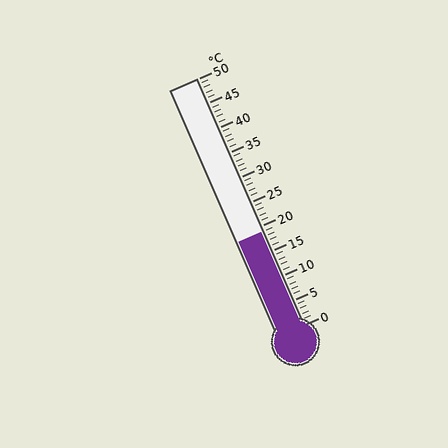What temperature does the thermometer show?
The thermometer shows approximately 19°C.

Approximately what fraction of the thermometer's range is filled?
The thermometer is filled to approximately 40% of its range.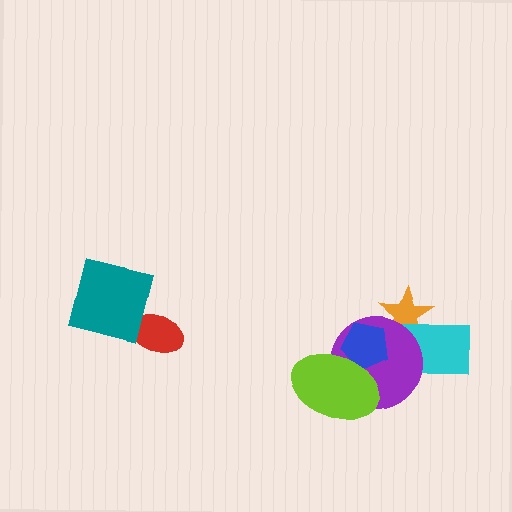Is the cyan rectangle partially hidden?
Yes, it is partially covered by another shape.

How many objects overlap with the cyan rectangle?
2 objects overlap with the cyan rectangle.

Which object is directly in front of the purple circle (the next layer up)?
The blue pentagon is directly in front of the purple circle.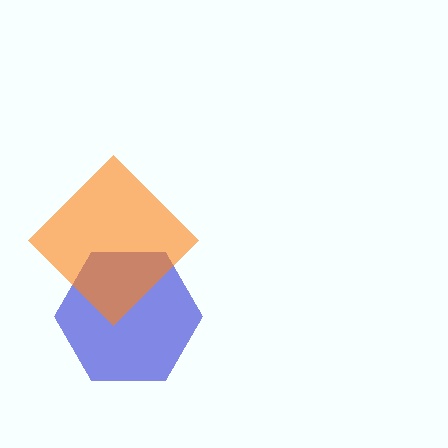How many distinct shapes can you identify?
There are 2 distinct shapes: a blue hexagon, an orange diamond.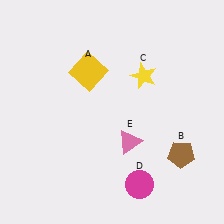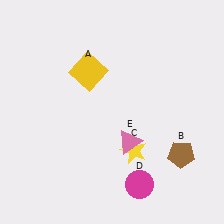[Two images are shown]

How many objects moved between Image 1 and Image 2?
1 object moved between the two images.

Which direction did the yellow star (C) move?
The yellow star (C) moved down.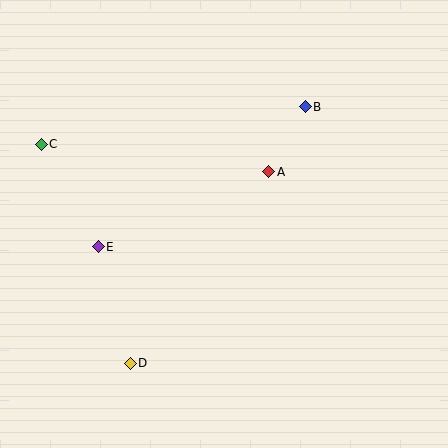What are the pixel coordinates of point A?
Point A is at (269, 172).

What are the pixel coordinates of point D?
Point D is at (130, 363).